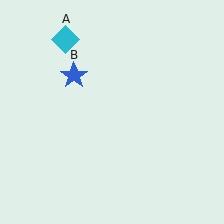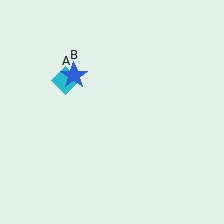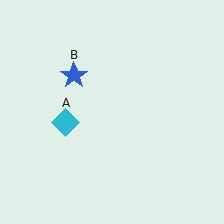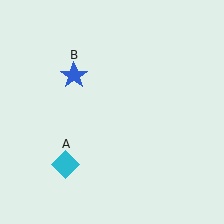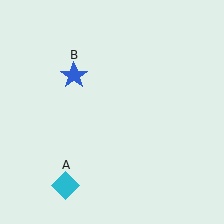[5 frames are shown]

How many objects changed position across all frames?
1 object changed position: cyan diamond (object A).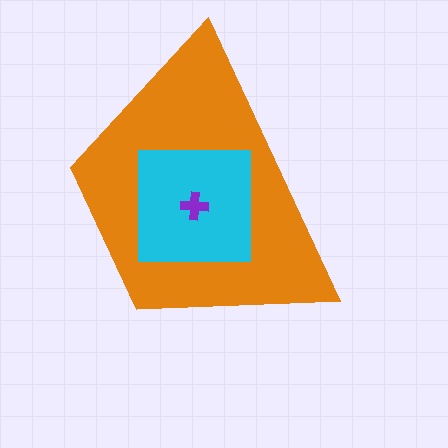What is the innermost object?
The purple cross.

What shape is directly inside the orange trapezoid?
The cyan square.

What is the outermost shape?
The orange trapezoid.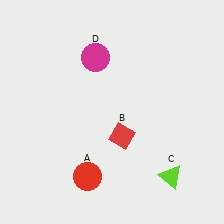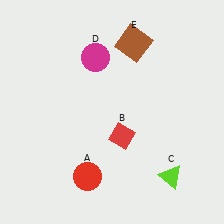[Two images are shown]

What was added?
A brown square (E) was added in Image 2.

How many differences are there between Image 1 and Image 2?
There is 1 difference between the two images.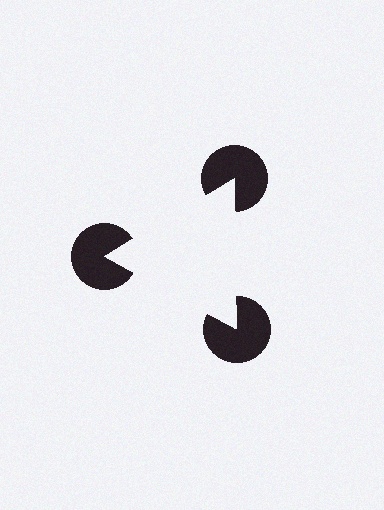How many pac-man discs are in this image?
There are 3 — one at each vertex of the illusory triangle.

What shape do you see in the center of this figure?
An illusory triangle — its edges are inferred from the aligned wedge cuts in the pac-man discs, not physically drawn.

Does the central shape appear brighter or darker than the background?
It typically appears slightly brighter than the background, even though no actual brightness change is drawn.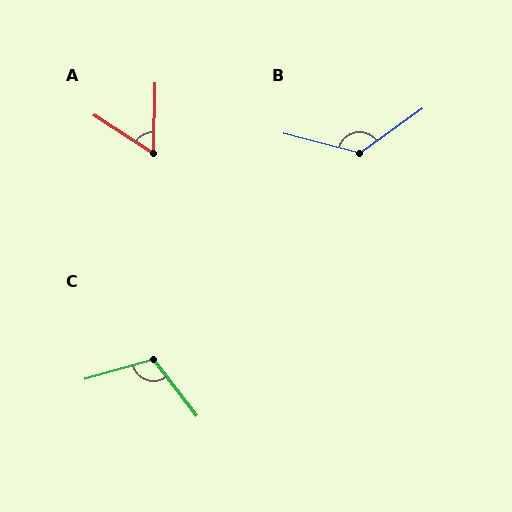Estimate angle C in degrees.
Approximately 112 degrees.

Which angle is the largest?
B, at approximately 130 degrees.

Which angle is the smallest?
A, at approximately 59 degrees.